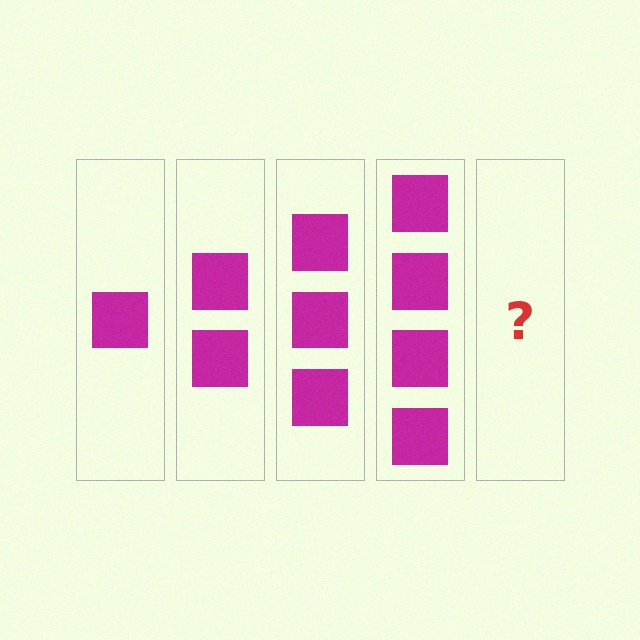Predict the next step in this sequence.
The next step is 5 squares.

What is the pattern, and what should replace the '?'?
The pattern is that each step adds one more square. The '?' should be 5 squares.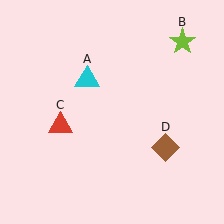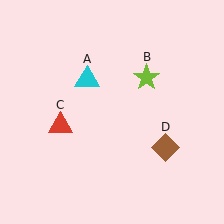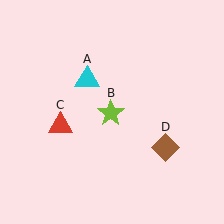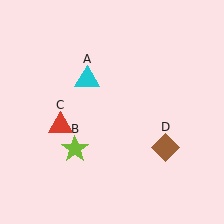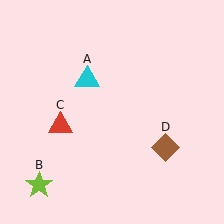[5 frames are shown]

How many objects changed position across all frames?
1 object changed position: lime star (object B).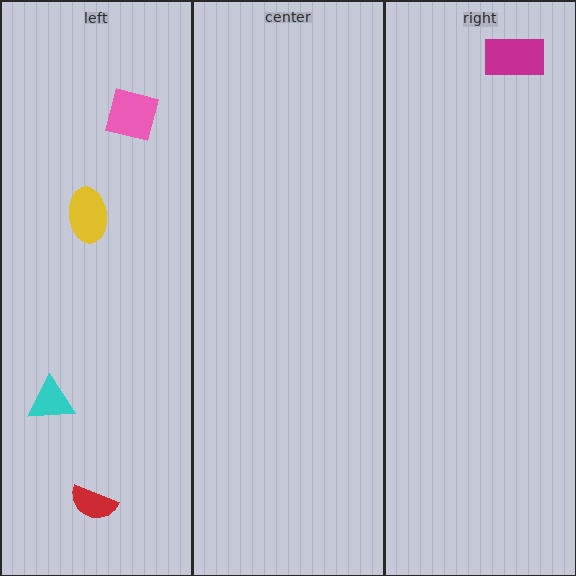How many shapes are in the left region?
4.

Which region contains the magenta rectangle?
The right region.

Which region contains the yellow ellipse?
The left region.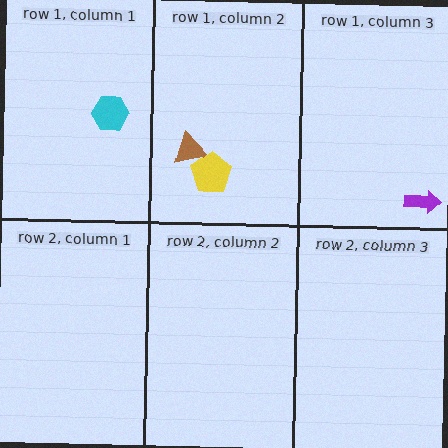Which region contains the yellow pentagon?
The row 1, column 2 region.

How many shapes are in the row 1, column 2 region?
2.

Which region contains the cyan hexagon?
The row 1, column 1 region.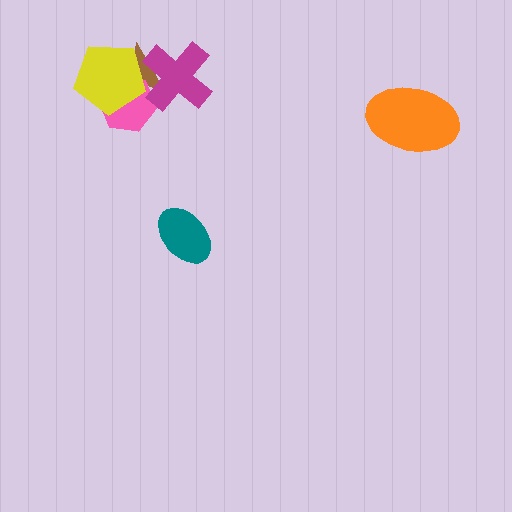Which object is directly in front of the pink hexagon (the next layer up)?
The yellow pentagon is directly in front of the pink hexagon.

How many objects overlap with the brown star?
3 objects overlap with the brown star.